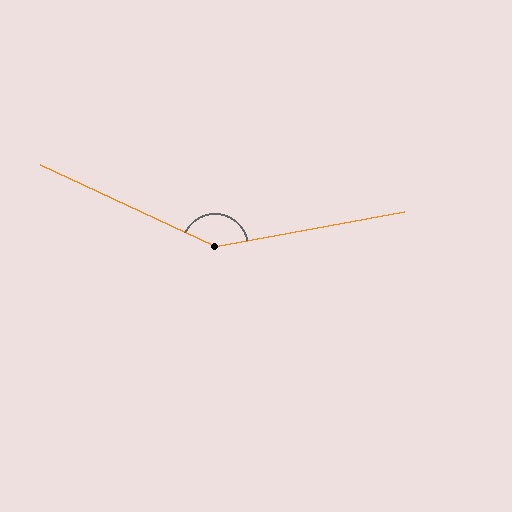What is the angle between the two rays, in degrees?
Approximately 145 degrees.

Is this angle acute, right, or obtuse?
It is obtuse.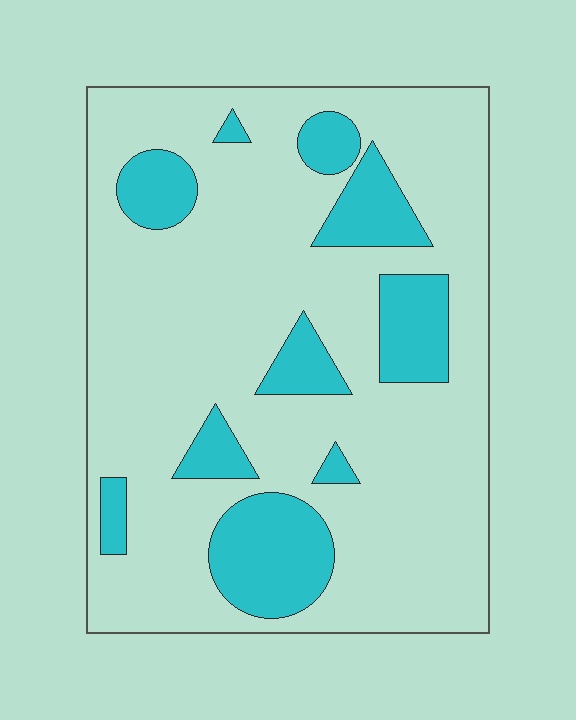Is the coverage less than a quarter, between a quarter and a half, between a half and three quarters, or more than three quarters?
Less than a quarter.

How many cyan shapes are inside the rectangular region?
10.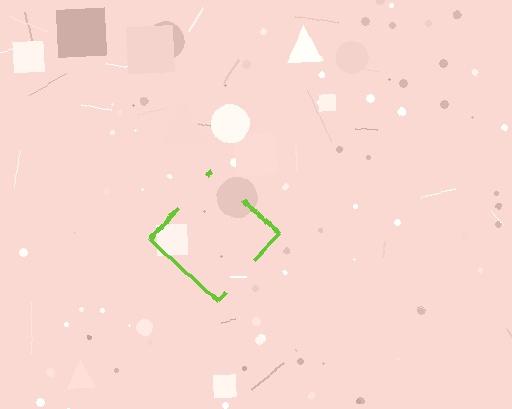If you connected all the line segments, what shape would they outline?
They would outline a diamond.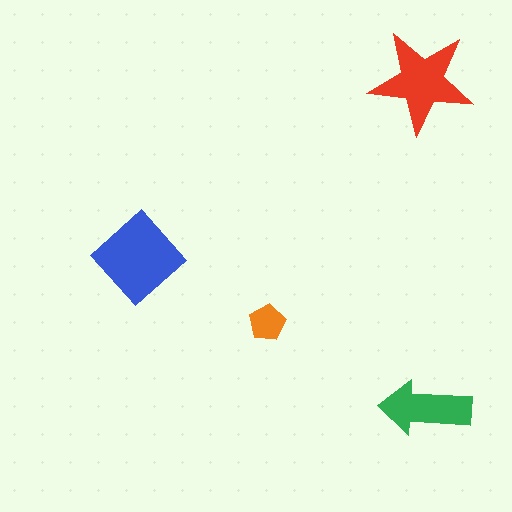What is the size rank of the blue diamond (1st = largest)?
1st.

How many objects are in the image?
There are 4 objects in the image.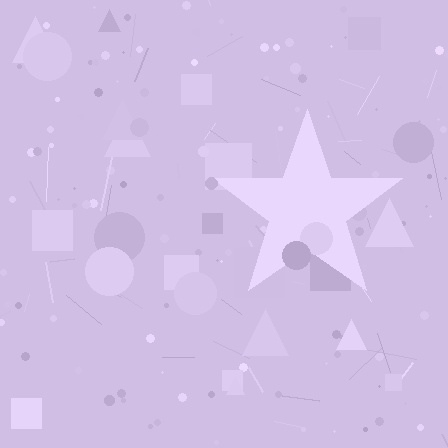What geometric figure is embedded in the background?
A star is embedded in the background.